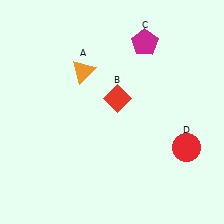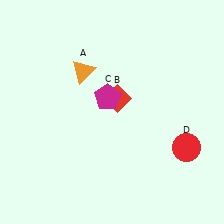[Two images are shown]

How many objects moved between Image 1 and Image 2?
1 object moved between the two images.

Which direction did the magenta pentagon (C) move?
The magenta pentagon (C) moved down.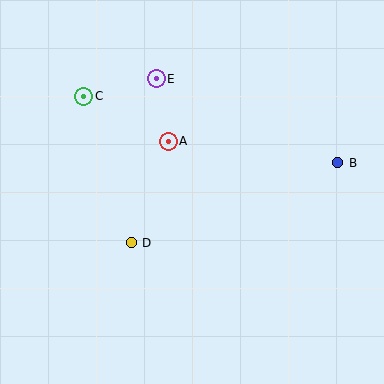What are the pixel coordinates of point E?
Point E is at (156, 79).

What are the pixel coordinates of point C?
Point C is at (84, 96).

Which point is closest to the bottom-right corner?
Point B is closest to the bottom-right corner.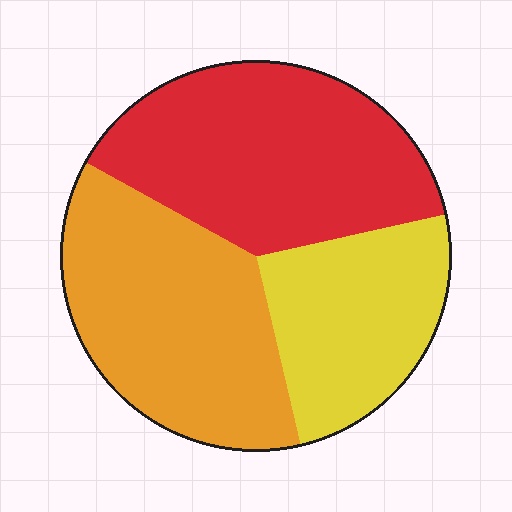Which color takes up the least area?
Yellow, at roughly 25%.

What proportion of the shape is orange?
Orange takes up between a third and a half of the shape.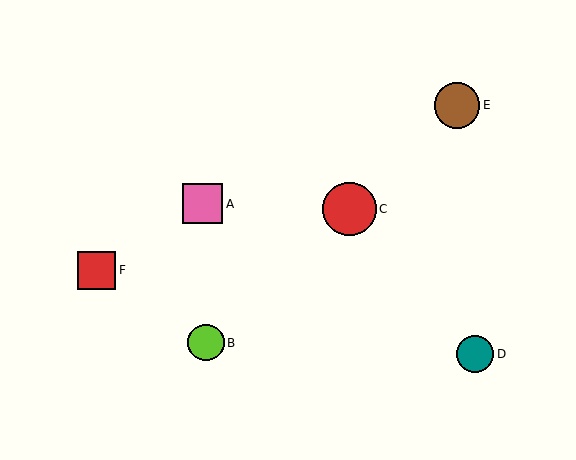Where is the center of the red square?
The center of the red square is at (97, 271).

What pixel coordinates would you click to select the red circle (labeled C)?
Click at (349, 209) to select the red circle C.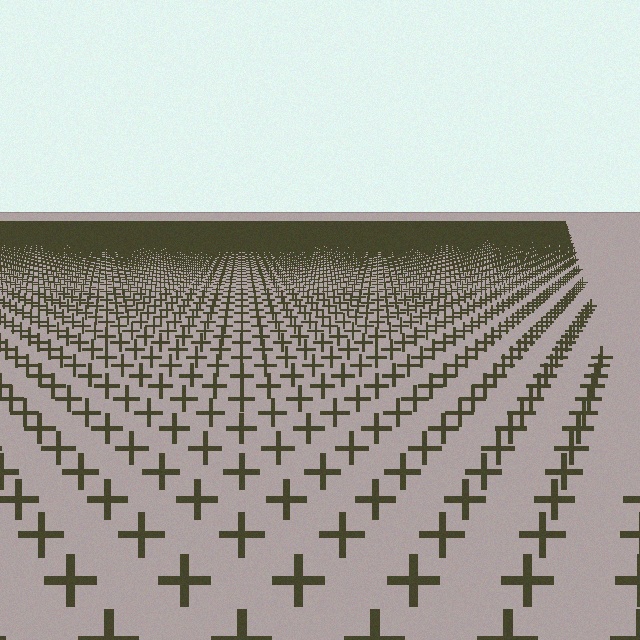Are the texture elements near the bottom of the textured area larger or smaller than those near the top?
Larger. Near the bottom, elements are closer to the viewer and appear at a bigger on-screen size.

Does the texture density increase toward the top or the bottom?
Density increases toward the top.